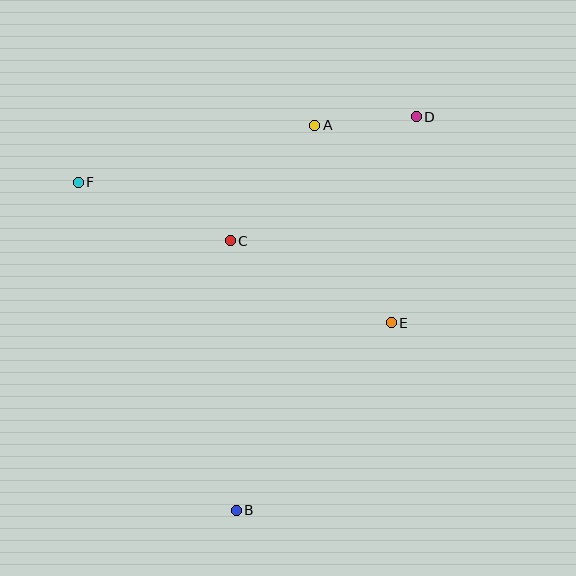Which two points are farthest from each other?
Points B and D are farthest from each other.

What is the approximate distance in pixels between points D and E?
The distance between D and E is approximately 208 pixels.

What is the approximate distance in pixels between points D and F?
The distance between D and F is approximately 345 pixels.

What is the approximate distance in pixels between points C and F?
The distance between C and F is approximately 163 pixels.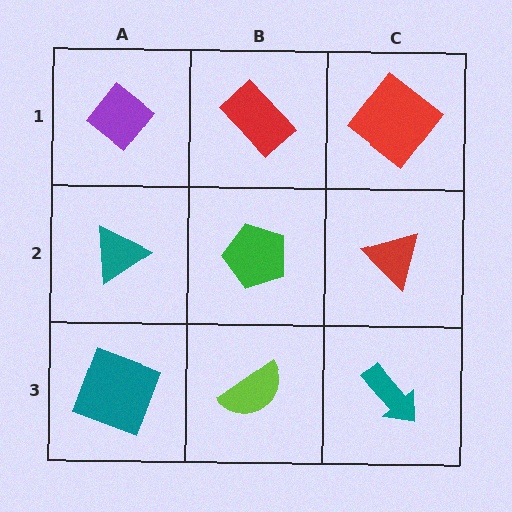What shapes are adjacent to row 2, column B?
A red rectangle (row 1, column B), a lime semicircle (row 3, column B), a teal triangle (row 2, column A), a red triangle (row 2, column C).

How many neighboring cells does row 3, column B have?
3.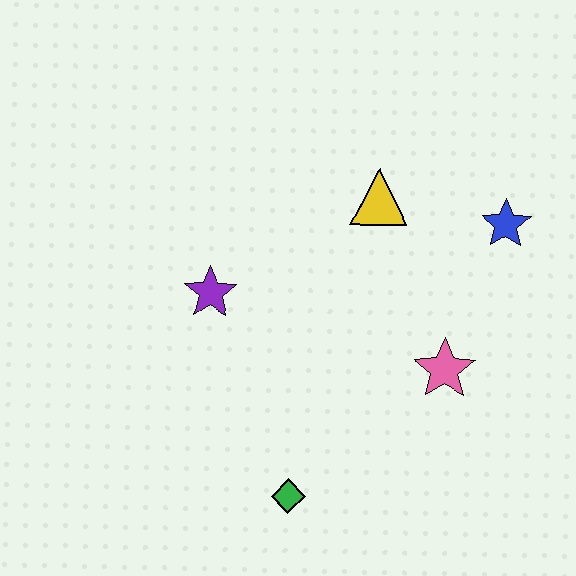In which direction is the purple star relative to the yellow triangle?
The purple star is to the left of the yellow triangle.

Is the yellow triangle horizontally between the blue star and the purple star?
Yes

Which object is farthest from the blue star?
The green diamond is farthest from the blue star.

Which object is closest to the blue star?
The yellow triangle is closest to the blue star.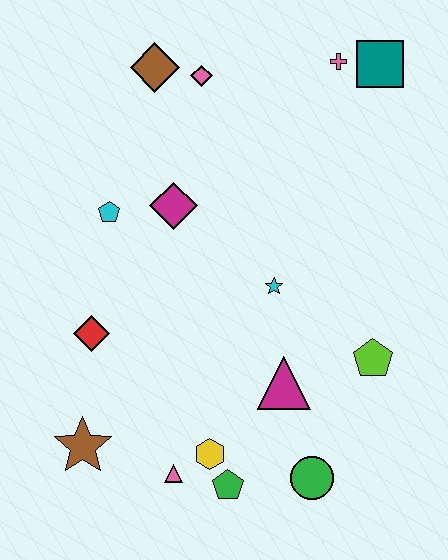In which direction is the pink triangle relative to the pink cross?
The pink triangle is below the pink cross.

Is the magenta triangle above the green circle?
Yes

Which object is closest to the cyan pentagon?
The magenta diamond is closest to the cyan pentagon.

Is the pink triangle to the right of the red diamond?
Yes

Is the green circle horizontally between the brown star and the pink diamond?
No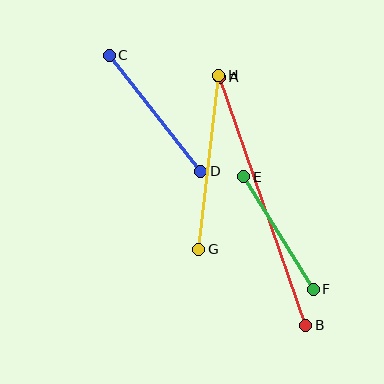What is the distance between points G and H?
The distance is approximately 175 pixels.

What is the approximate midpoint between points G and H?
The midpoint is at approximately (209, 162) pixels.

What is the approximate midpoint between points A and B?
The midpoint is at approximately (263, 201) pixels.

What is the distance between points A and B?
The distance is approximately 262 pixels.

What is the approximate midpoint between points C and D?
The midpoint is at approximately (155, 113) pixels.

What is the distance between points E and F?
The distance is approximately 132 pixels.